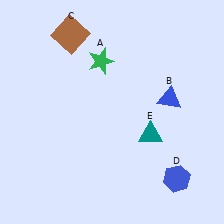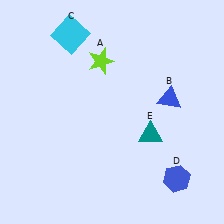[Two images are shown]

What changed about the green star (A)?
In Image 1, A is green. In Image 2, it changed to lime.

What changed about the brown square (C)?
In Image 1, C is brown. In Image 2, it changed to cyan.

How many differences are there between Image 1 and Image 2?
There are 2 differences between the two images.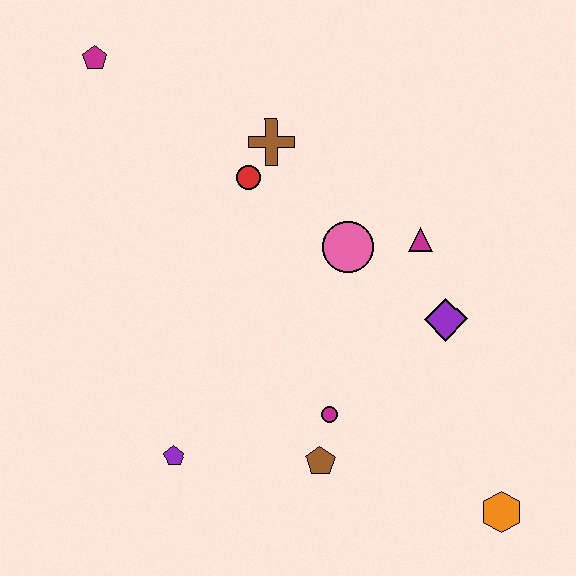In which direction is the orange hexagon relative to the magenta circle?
The orange hexagon is to the right of the magenta circle.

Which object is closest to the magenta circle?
The brown pentagon is closest to the magenta circle.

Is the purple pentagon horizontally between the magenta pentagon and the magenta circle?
Yes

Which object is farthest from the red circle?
The orange hexagon is farthest from the red circle.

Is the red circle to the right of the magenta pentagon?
Yes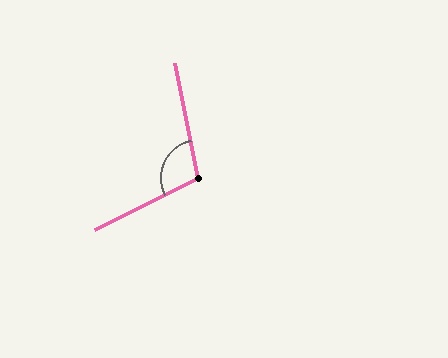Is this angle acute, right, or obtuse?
It is obtuse.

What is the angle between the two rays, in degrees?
Approximately 105 degrees.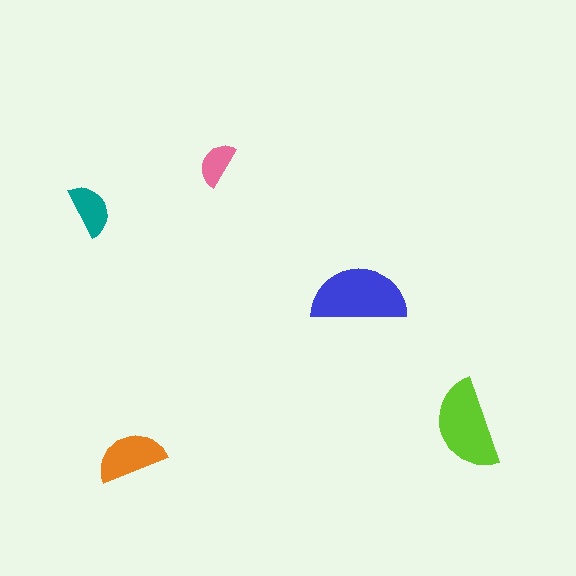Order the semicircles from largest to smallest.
the blue one, the lime one, the orange one, the teal one, the pink one.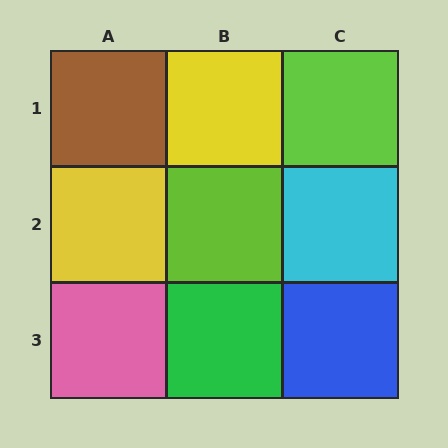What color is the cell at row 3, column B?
Green.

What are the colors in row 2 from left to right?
Yellow, lime, cyan.